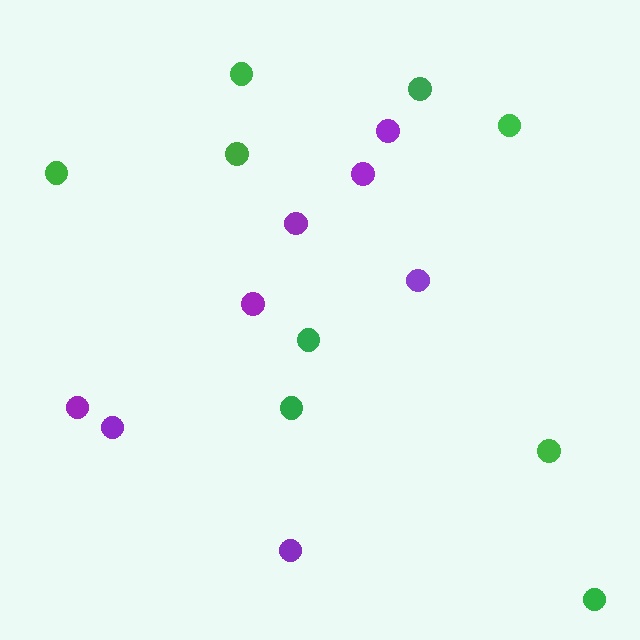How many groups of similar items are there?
There are 2 groups: one group of green circles (9) and one group of purple circles (8).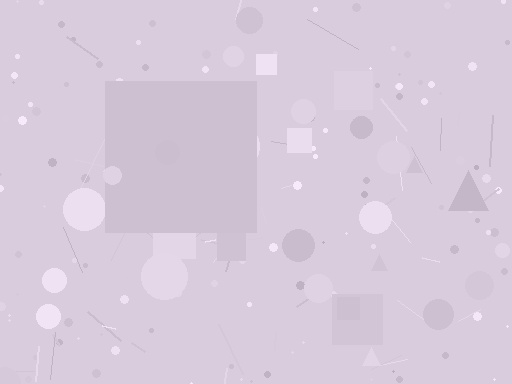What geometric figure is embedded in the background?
A square is embedded in the background.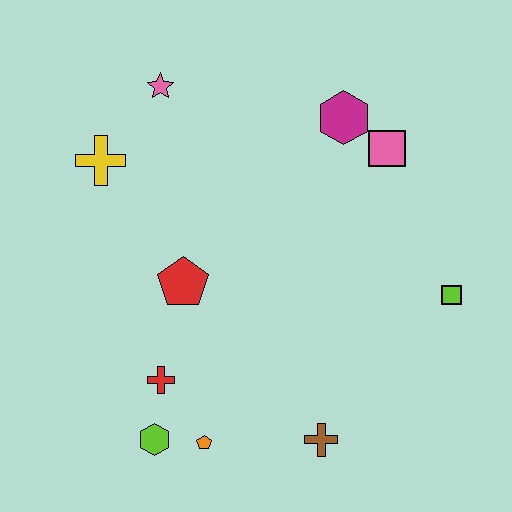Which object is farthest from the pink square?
The lime hexagon is farthest from the pink square.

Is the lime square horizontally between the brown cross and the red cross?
No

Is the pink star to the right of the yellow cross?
Yes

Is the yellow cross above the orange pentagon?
Yes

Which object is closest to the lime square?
The pink square is closest to the lime square.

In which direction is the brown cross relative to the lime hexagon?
The brown cross is to the right of the lime hexagon.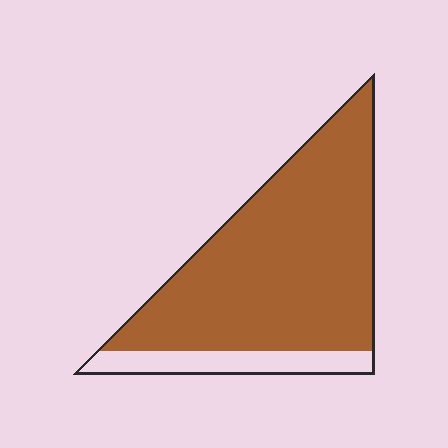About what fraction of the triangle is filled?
About five sixths (5/6).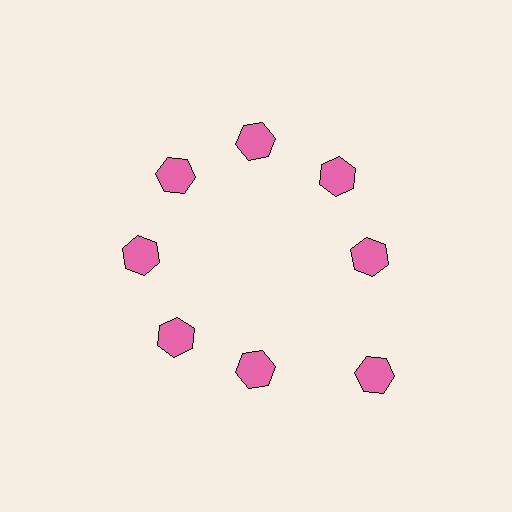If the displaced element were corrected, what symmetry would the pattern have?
It would have 8-fold rotational symmetry — the pattern would map onto itself every 45 degrees.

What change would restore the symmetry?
The symmetry would be restored by moving it inward, back onto the ring so that all 8 hexagons sit at equal angles and equal distance from the center.